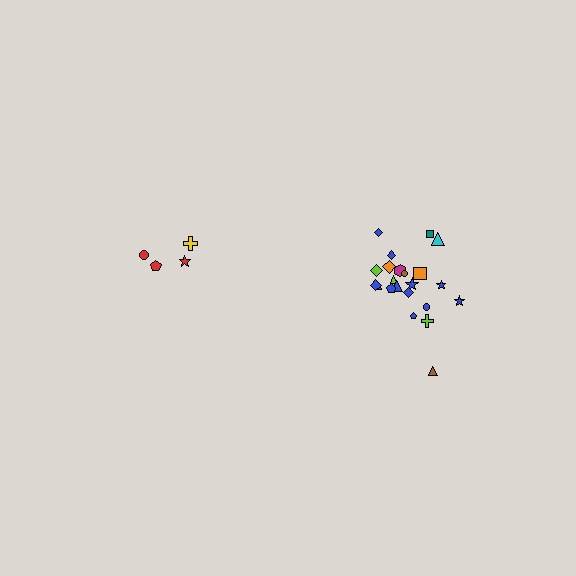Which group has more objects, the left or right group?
The right group.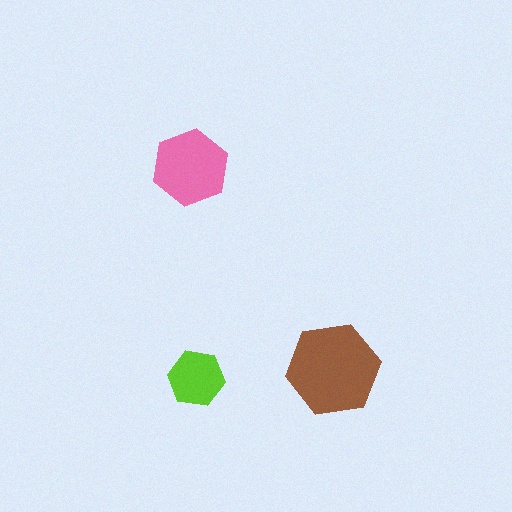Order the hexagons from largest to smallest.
the brown one, the pink one, the lime one.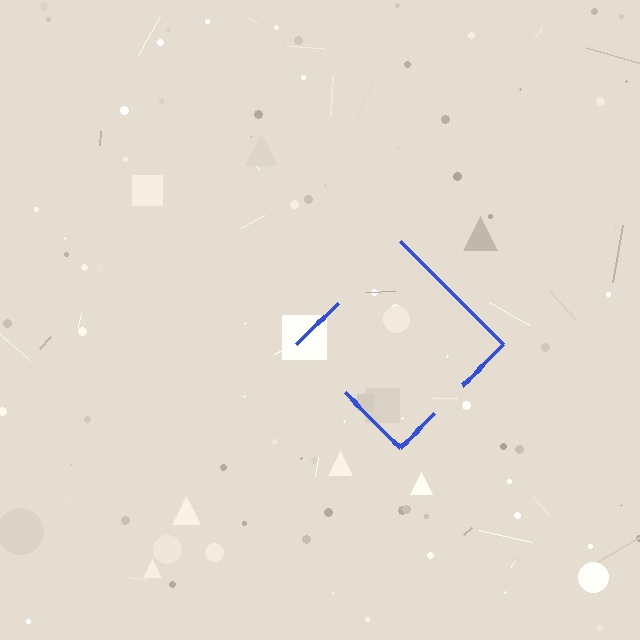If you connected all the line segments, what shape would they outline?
They would outline a diamond.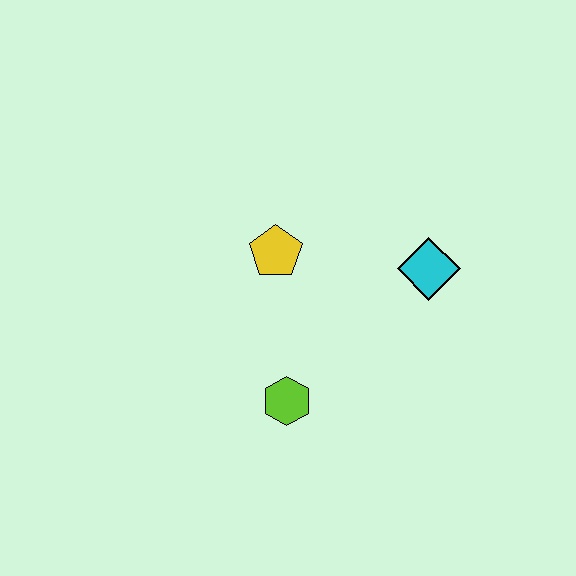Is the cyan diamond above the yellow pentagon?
No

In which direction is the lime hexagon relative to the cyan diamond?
The lime hexagon is to the left of the cyan diamond.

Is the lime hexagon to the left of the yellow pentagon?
No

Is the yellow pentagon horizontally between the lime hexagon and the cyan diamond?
No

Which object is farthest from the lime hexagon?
The cyan diamond is farthest from the lime hexagon.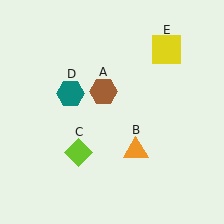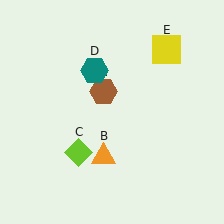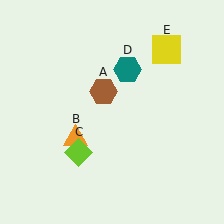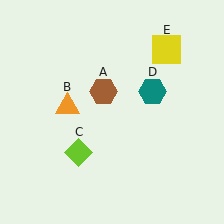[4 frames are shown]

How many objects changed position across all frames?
2 objects changed position: orange triangle (object B), teal hexagon (object D).